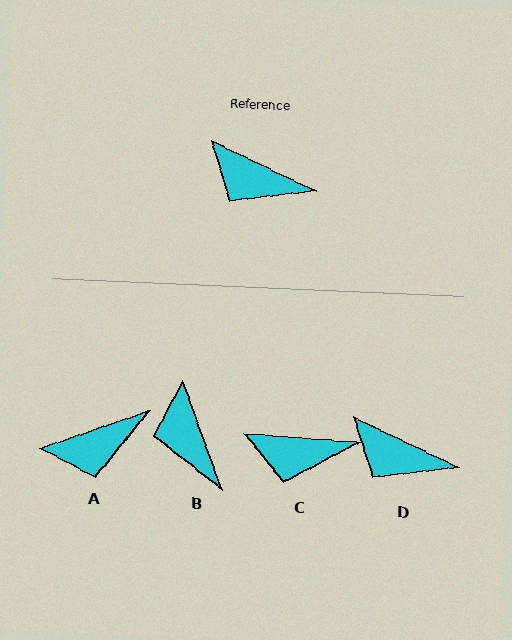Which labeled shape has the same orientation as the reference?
D.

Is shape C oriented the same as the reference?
No, it is off by about 21 degrees.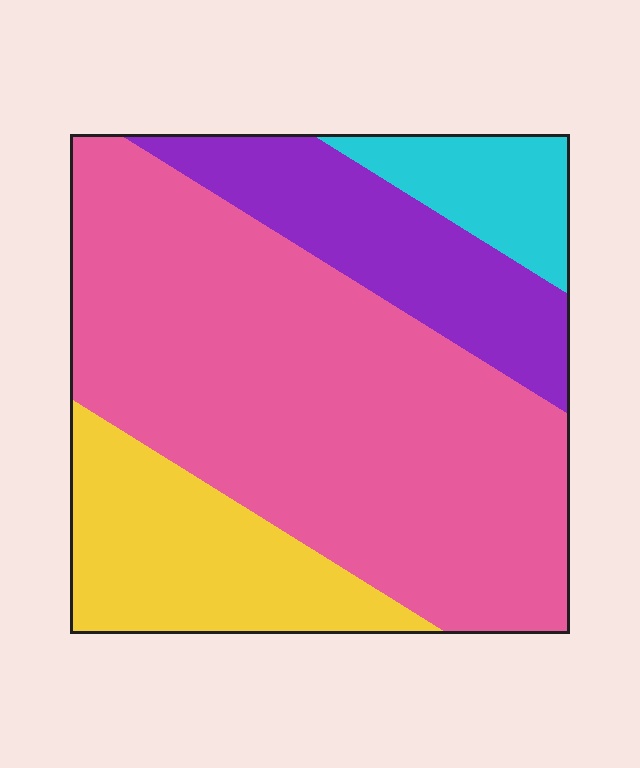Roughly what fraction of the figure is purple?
Purple covers 17% of the figure.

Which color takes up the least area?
Cyan, at roughly 10%.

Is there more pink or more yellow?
Pink.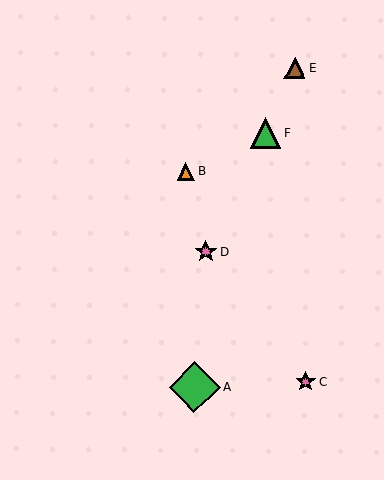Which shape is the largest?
The green diamond (labeled A) is the largest.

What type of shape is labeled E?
Shape E is a brown triangle.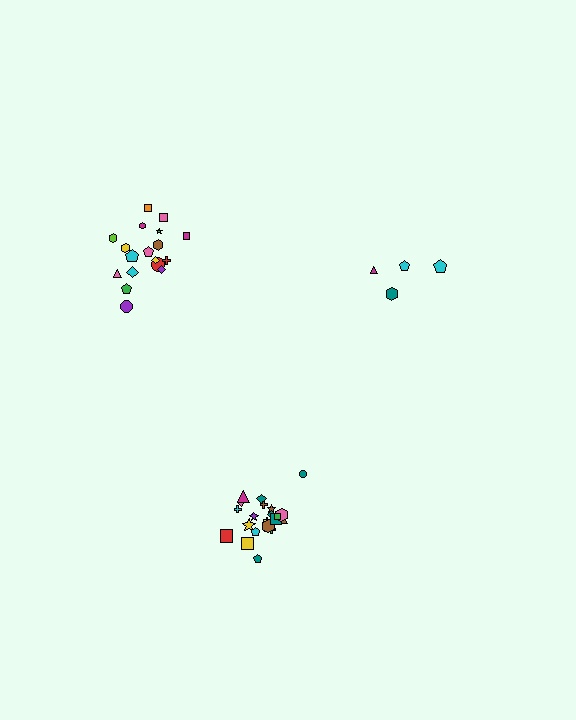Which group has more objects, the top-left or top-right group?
The top-left group.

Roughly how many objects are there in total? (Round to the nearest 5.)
Roughly 45 objects in total.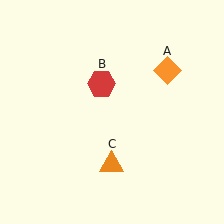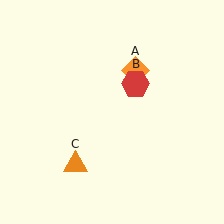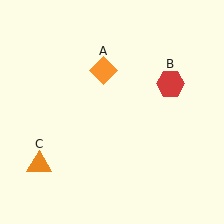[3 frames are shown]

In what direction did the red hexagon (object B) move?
The red hexagon (object B) moved right.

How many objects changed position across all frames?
3 objects changed position: orange diamond (object A), red hexagon (object B), orange triangle (object C).